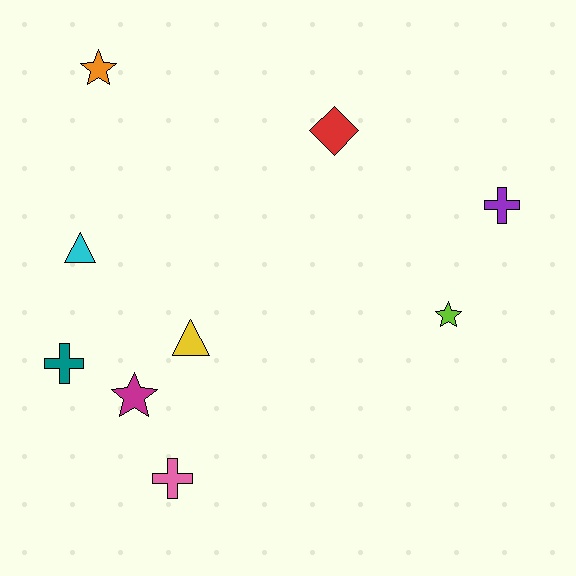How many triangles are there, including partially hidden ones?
There are 2 triangles.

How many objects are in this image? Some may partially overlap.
There are 9 objects.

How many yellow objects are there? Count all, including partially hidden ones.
There is 1 yellow object.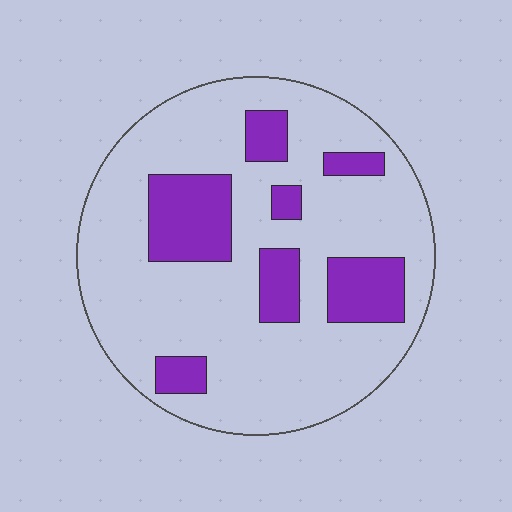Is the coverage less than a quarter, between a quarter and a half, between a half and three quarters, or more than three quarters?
Less than a quarter.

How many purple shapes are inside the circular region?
7.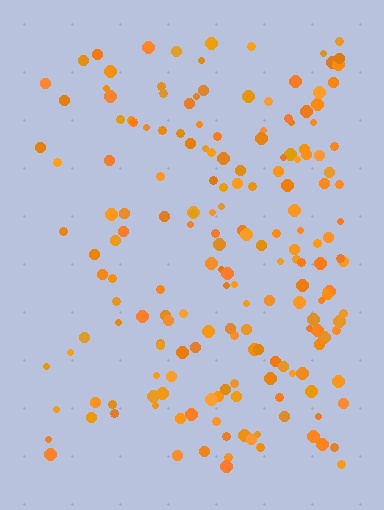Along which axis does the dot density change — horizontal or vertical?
Horizontal.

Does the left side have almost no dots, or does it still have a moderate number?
Still a moderate number, just noticeably fewer than the right.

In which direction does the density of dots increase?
From left to right, with the right side densest.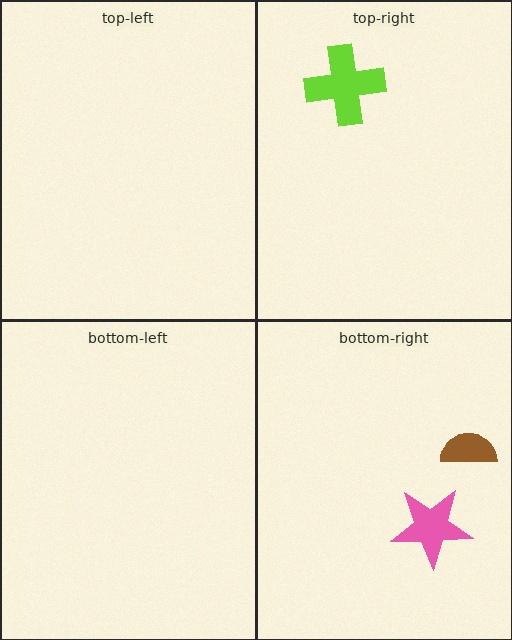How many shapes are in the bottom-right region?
2.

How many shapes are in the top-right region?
1.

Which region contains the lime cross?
The top-right region.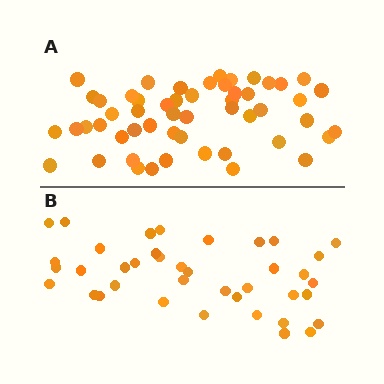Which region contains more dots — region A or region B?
Region A (the top region) has more dots.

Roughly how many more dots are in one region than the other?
Region A has approximately 15 more dots than region B.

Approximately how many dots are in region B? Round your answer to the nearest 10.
About 40 dots. (The exact count is 39, which rounds to 40.)